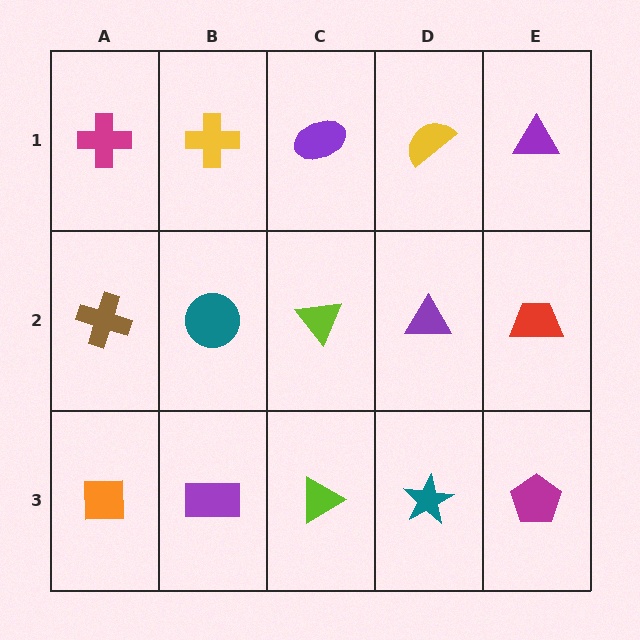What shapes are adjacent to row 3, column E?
A red trapezoid (row 2, column E), a teal star (row 3, column D).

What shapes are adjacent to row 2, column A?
A magenta cross (row 1, column A), an orange square (row 3, column A), a teal circle (row 2, column B).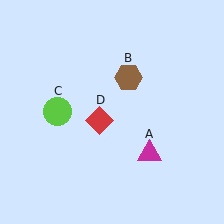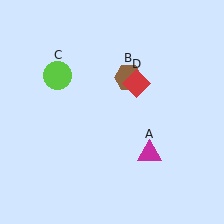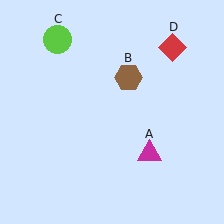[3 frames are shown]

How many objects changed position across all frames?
2 objects changed position: lime circle (object C), red diamond (object D).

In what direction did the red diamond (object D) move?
The red diamond (object D) moved up and to the right.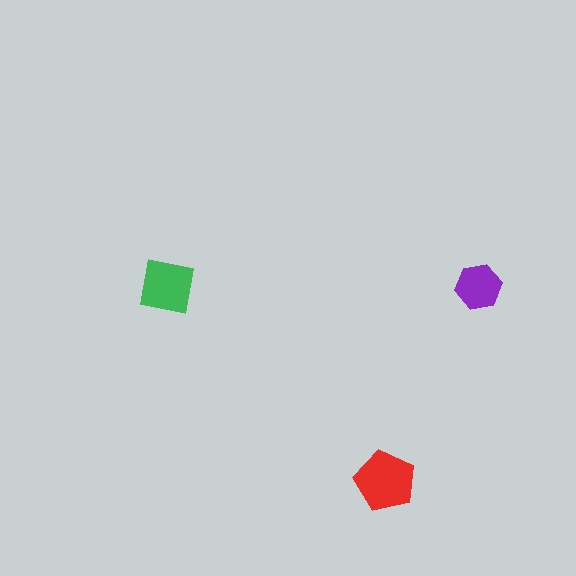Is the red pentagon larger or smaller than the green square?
Larger.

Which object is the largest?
The red pentagon.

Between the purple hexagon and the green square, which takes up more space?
The green square.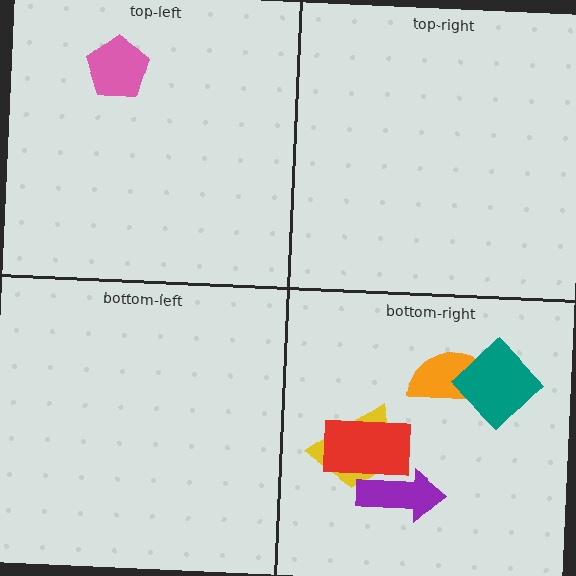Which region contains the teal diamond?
The bottom-right region.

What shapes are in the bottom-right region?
The yellow trapezoid, the orange semicircle, the purple arrow, the teal diamond, the red rectangle.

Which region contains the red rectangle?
The bottom-right region.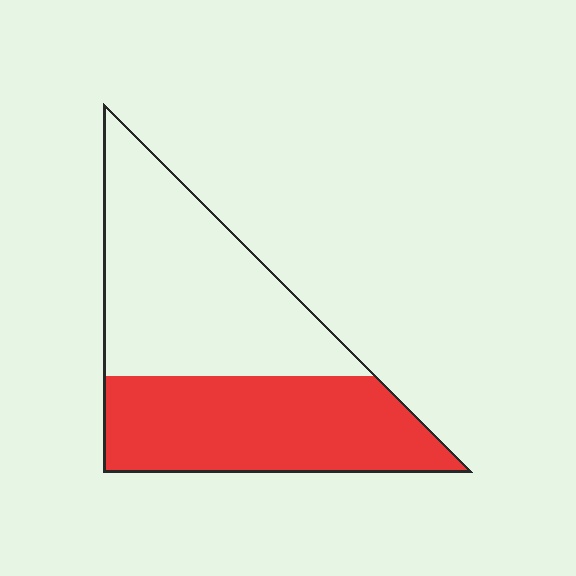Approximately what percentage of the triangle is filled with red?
Approximately 45%.